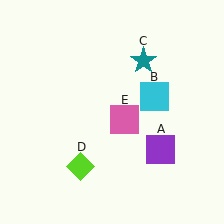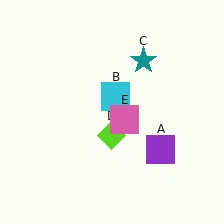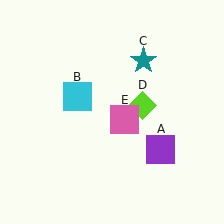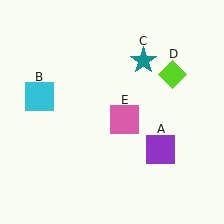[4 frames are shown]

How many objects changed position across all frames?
2 objects changed position: cyan square (object B), lime diamond (object D).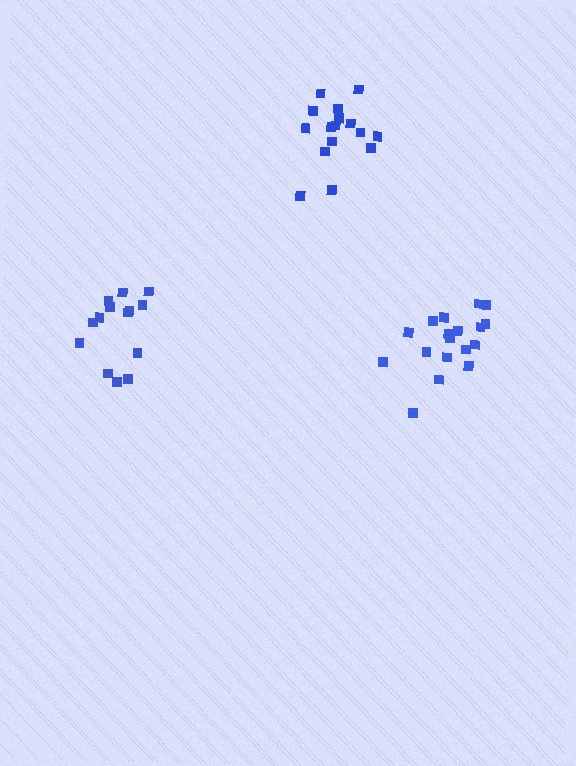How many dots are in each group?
Group 1: 18 dots, Group 2: 14 dots, Group 3: 16 dots (48 total).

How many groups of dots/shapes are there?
There are 3 groups.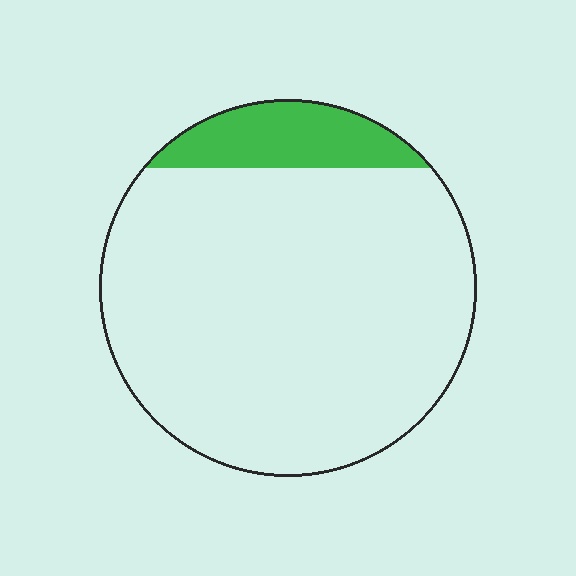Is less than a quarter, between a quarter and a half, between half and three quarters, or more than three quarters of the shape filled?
Less than a quarter.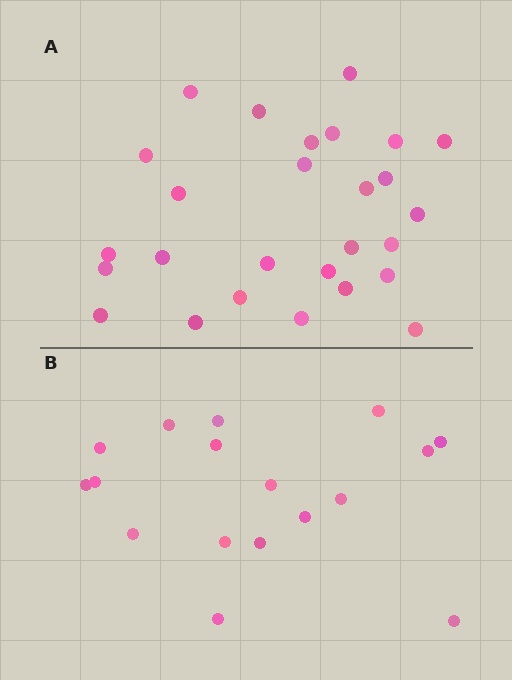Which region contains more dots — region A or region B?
Region A (the top region) has more dots.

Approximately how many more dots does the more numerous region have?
Region A has roughly 10 or so more dots than region B.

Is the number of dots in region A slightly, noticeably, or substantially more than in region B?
Region A has substantially more. The ratio is roughly 1.6 to 1.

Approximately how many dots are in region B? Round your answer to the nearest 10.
About 20 dots. (The exact count is 17, which rounds to 20.)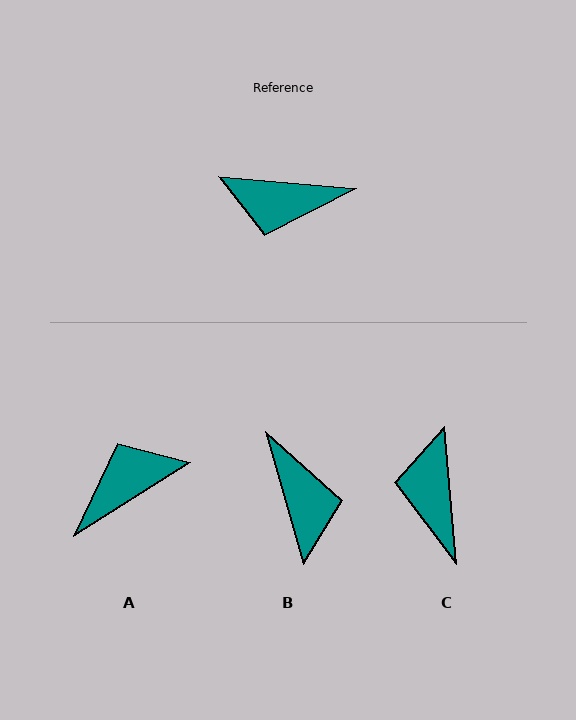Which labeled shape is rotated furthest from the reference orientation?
A, about 143 degrees away.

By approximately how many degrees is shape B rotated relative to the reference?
Approximately 111 degrees counter-clockwise.